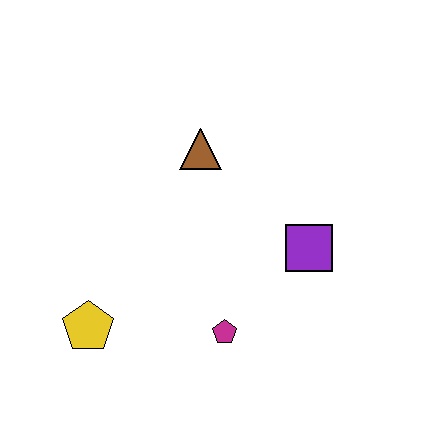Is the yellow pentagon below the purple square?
Yes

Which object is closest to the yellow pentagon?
The magenta pentagon is closest to the yellow pentagon.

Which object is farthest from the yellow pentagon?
The purple square is farthest from the yellow pentagon.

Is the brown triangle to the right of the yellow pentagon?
Yes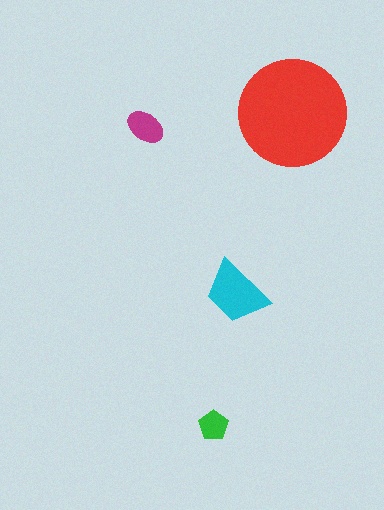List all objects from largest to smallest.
The red circle, the cyan trapezoid, the magenta ellipse, the green pentagon.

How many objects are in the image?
There are 4 objects in the image.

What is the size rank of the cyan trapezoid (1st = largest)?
2nd.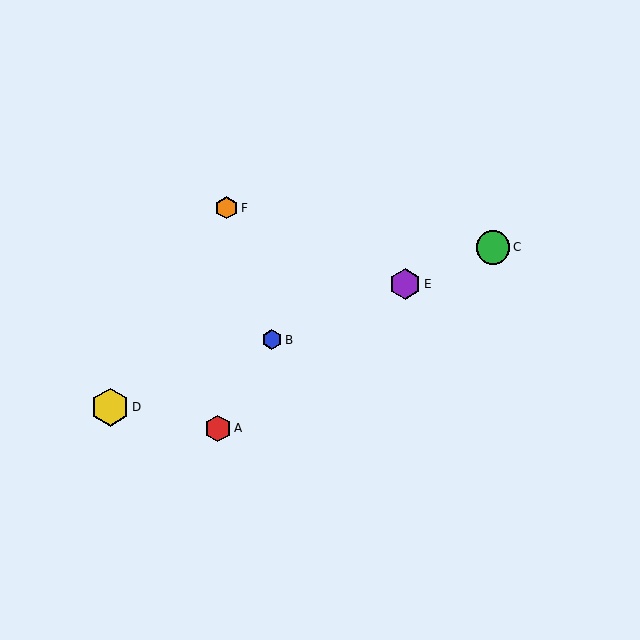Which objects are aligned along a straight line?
Objects B, C, D, E are aligned along a straight line.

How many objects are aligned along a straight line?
4 objects (B, C, D, E) are aligned along a straight line.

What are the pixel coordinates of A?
Object A is at (218, 428).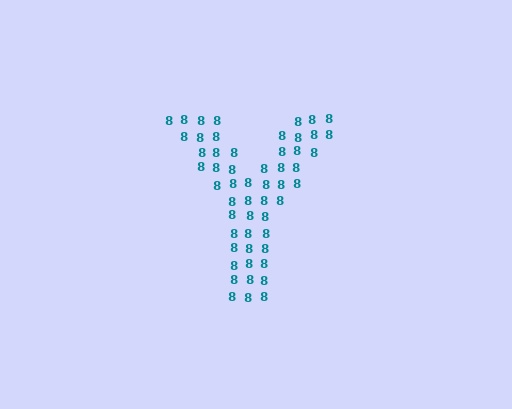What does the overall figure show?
The overall figure shows the letter Y.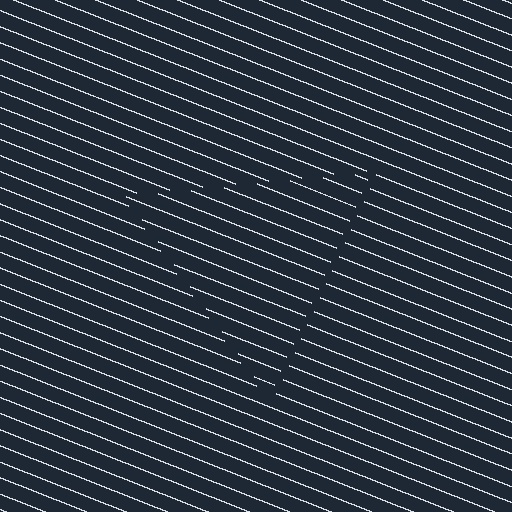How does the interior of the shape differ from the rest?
The interior of the shape contains the same grating, shifted by half a period — the contour is defined by the phase discontinuity where line-ends from the inner and outer gratings abut.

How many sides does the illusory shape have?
3 sides — the line-ends trace a triangle.